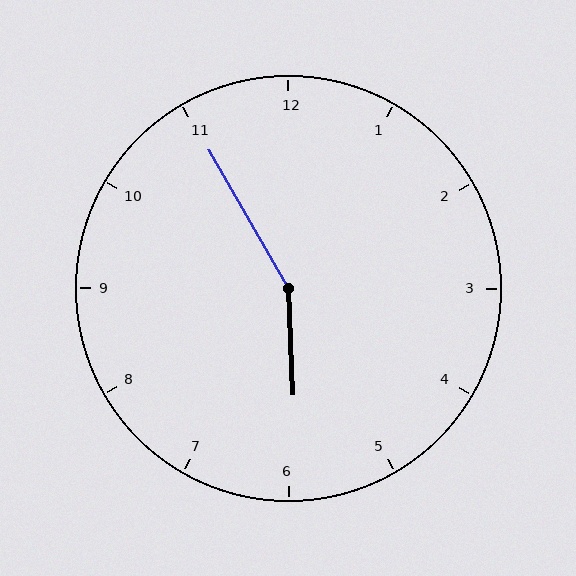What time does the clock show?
5:55.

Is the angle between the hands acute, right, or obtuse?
It is obtuse.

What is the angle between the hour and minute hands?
Approximately 152 degrees.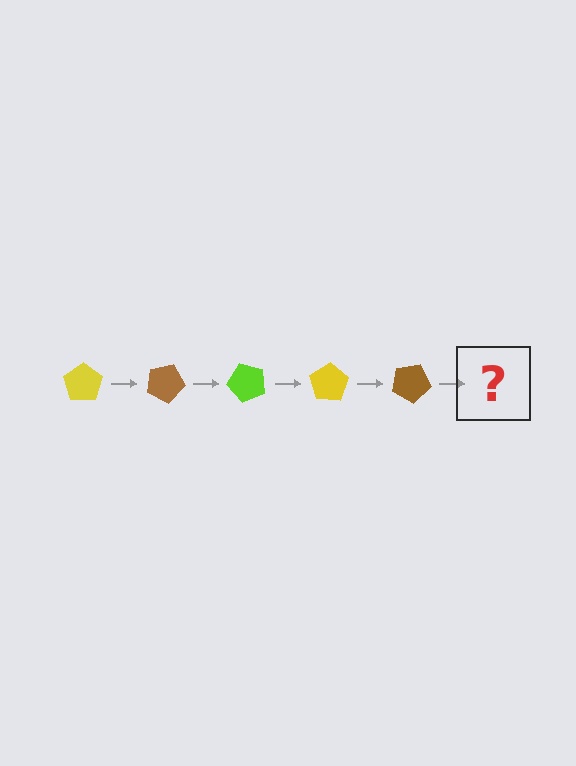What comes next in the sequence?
The next element should be a lime pentagon, rotated 125 degrees from the start.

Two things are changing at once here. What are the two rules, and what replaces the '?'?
The two rules are that it rotates 25 degrees each step and the color cycles through yellow, brown, and lime. The '?' should be a lime pentagon, rotated 125 degrees from the start.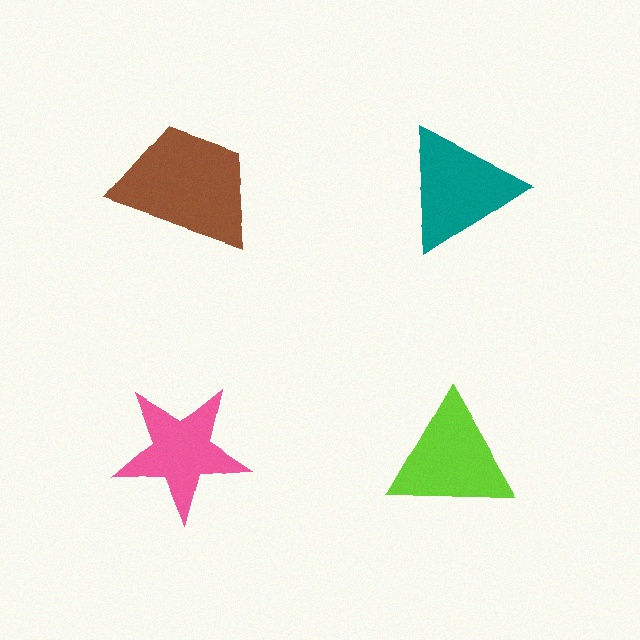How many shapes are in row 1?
2 shapes.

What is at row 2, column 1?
A pink star.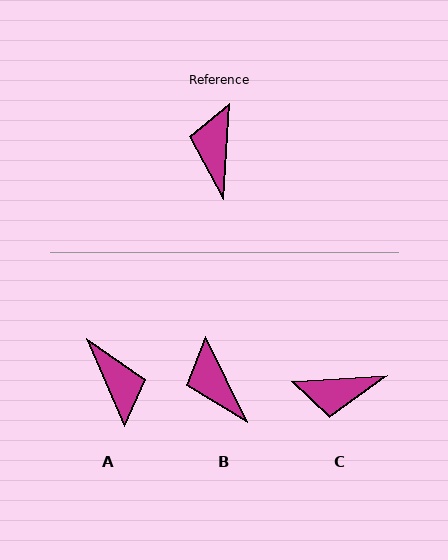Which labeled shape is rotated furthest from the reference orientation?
A, about 153 degrees away.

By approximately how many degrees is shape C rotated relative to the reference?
Approximately 98 degrees counter-clockwise.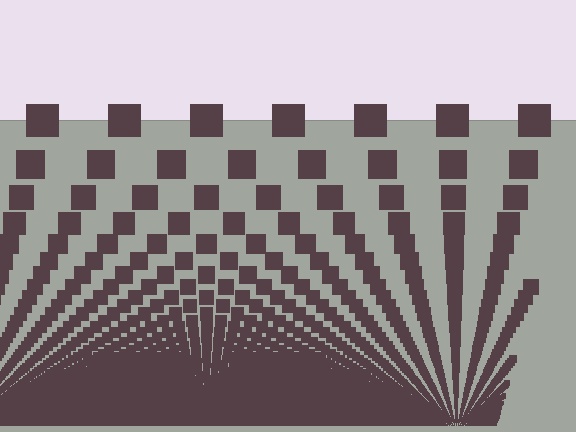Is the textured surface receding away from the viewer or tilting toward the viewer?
The surface appears to tilt toward the viewer. Texture elements get larger and sparser toward the top.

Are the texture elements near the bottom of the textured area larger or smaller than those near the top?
Smaller. The gradient is inverted — elements near the bottom are smaller and denser.